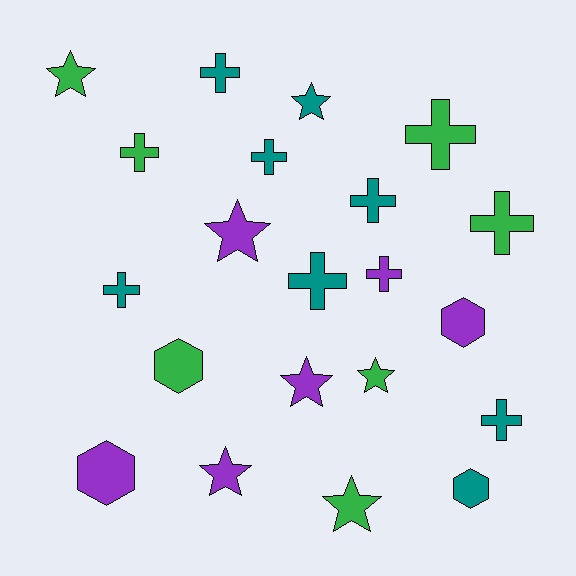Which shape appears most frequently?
Cross, with 10 objects.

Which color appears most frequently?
Teal, with 8 objects.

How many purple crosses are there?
There is 1 purple cross.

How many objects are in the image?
There are 21 objects.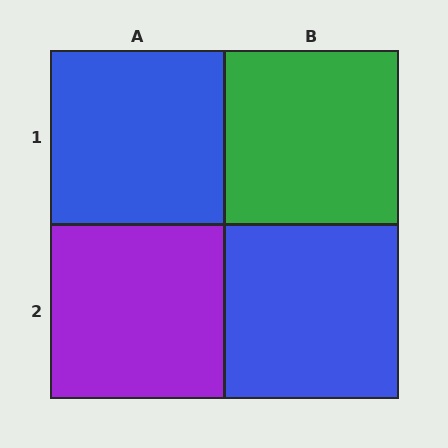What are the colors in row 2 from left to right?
Purple, blue.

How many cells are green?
1 cell is green.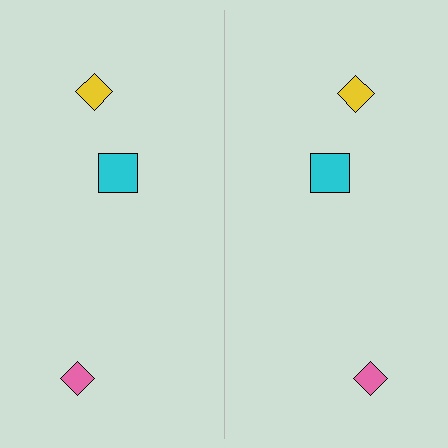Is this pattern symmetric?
Yes, this pattern has bilateral (reflection) symmetry.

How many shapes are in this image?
There are 6 shapes in this image.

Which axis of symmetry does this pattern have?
The pattern has a vertical axis of symmetry running through the center of the image.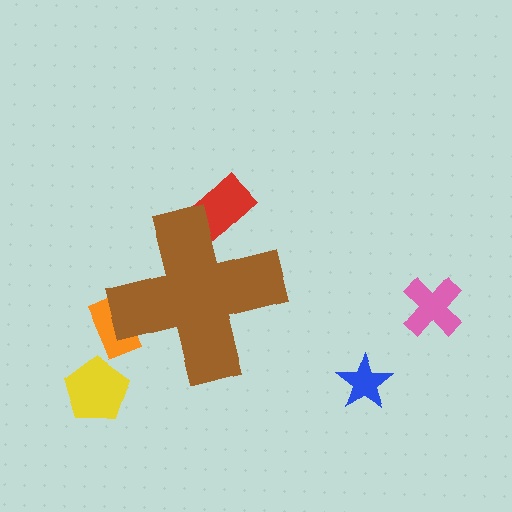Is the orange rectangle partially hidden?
Yes, the orange rectangle is partially hidden behind the brown cross.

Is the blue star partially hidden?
No, the blue star is fully visible.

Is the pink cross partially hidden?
No, the pink cross is fully visible.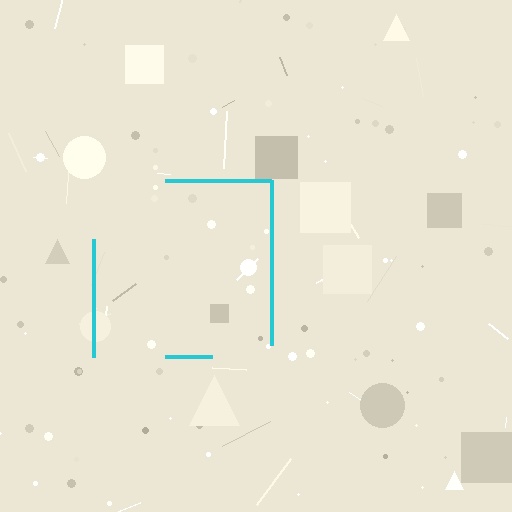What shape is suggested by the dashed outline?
The dashed outline suggests a square.